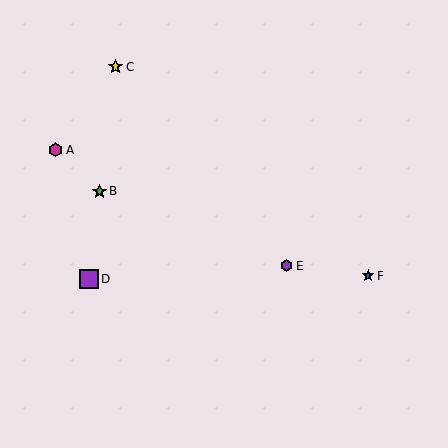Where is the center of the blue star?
The center of the blue star is at (368, 276).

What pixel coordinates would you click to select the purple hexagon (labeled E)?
Click at (287, 266) to select the purple hexagon E.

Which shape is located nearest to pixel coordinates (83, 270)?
The purple square (labeled D) at (89, 279) is nearest to that location.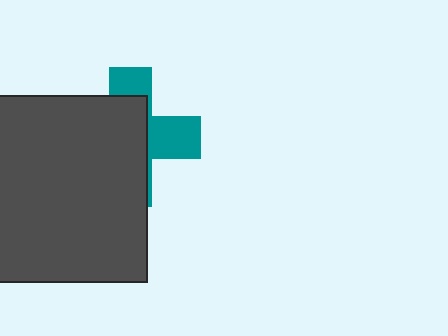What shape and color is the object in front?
The object in front is a dark gray square.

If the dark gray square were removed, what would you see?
You would see the complete teal cross.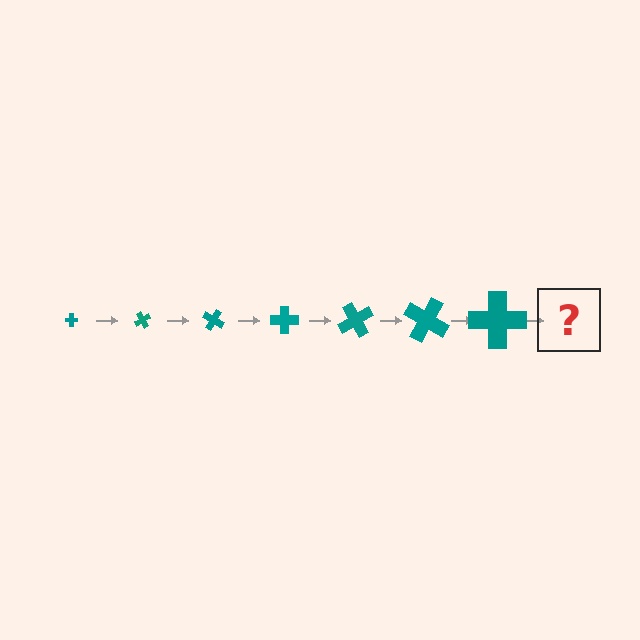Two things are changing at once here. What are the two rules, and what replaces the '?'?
The two rules are that the cross grows larger each step and it rotates 60 degrees each step. The '?' should be a cross, larger than the previous one and rotated 420 degrees from the start.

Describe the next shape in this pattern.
It should be a cross, larger than the previous one and rotated 420 degrees from the start.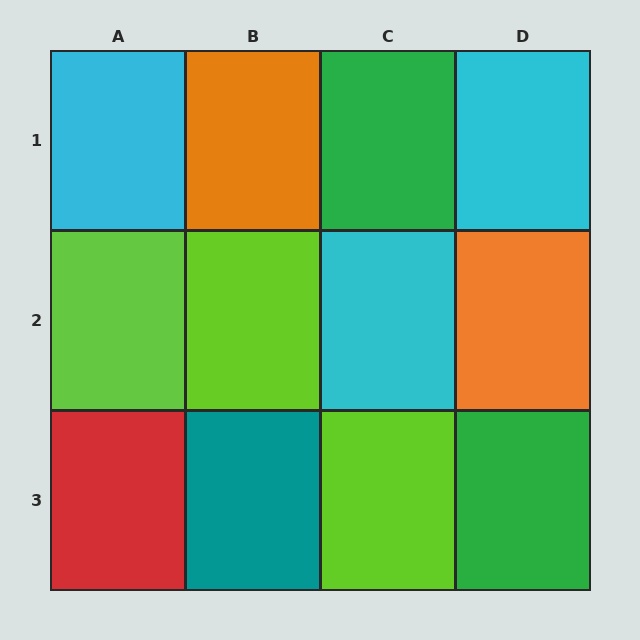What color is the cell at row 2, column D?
Orange.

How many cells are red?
1 cell is red.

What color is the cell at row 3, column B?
Teal.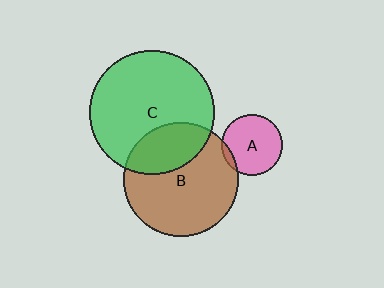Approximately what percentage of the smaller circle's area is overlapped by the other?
Approximately 30%.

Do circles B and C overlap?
Yes.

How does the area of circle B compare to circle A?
Approximately 3.5 times.